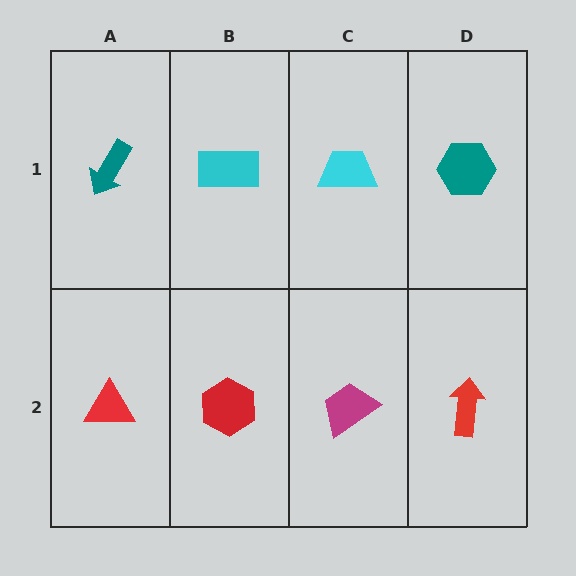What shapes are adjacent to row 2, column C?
A cyan trapezoid (row 1, column C), a red hexagon (row 2, column B), a red arrow (row 2, column D).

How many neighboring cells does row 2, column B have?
3.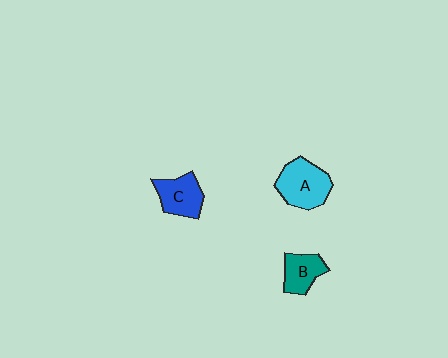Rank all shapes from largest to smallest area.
From largest to smallest: A (cyan), C (blue), B (teal).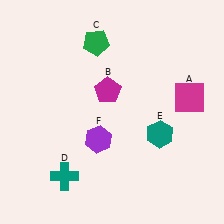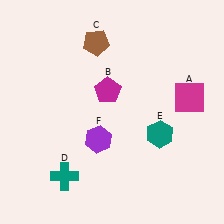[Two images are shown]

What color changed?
The pentagon (C) changed from green in Image 1 to brown in Image 2.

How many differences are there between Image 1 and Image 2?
There is 1 difference between the two images.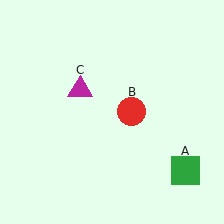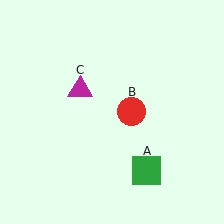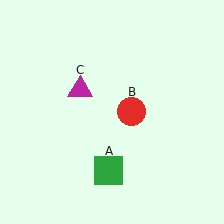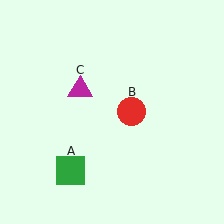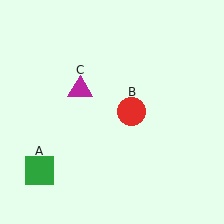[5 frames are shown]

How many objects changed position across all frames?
1 object changed position: green square (object A).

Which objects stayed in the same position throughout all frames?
Red circle (object B) and magenta triangle (object C) remained stationary.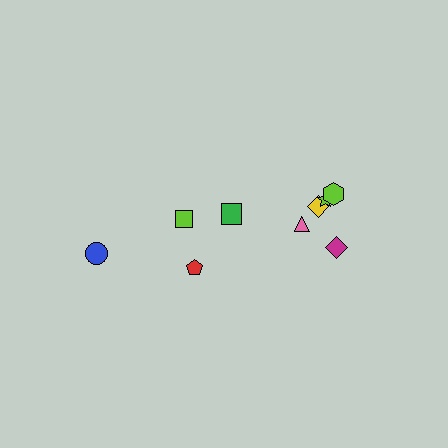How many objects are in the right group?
There are 6 objects.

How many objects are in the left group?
There are 3 objects.